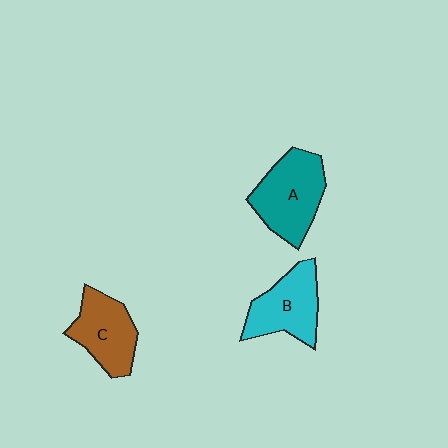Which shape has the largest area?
Shape A (teal).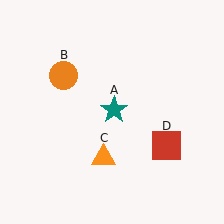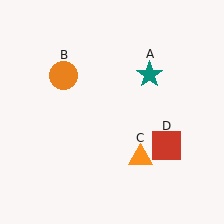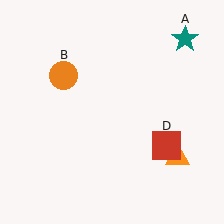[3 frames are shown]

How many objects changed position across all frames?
2 objects changed position: teal star (object A), orange triangle (object C).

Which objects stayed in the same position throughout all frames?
Orange circle (object B) and red square (object D) remained stationary.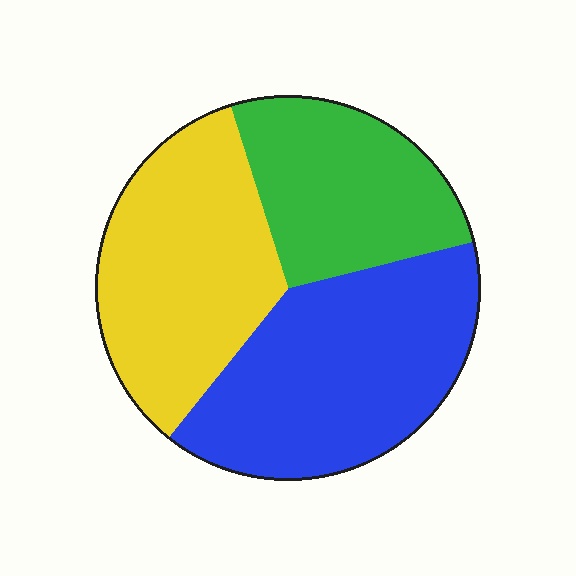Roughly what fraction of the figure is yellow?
Yellow takes up about one third (1/3) of the figure.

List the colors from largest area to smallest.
From largest to smallest: blue, yellow, green.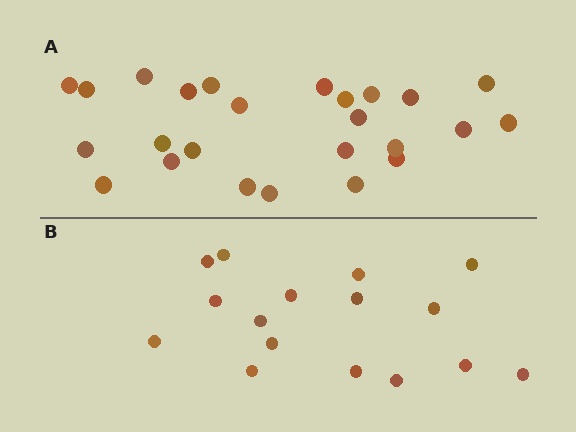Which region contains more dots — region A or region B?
Region A (the top region) has more dots.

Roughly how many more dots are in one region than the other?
Region A has roughly 8 or so more dots than region B.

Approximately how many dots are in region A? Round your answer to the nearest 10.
About 20 dots. (The exact count is 25, which rounds to 20.)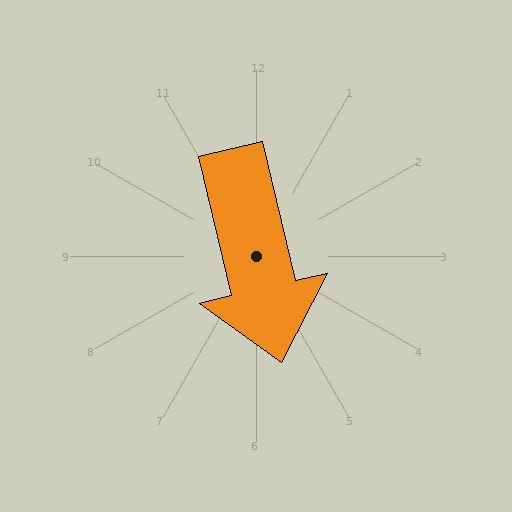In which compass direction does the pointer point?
South.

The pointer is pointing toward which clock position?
Roughly 6 o'clock.